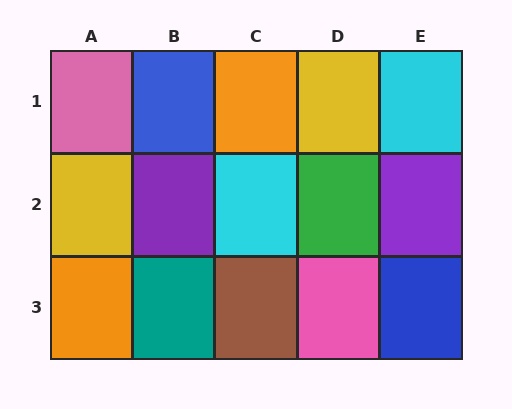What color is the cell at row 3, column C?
Brown.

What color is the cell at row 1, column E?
Cyan.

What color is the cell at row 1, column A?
Pink.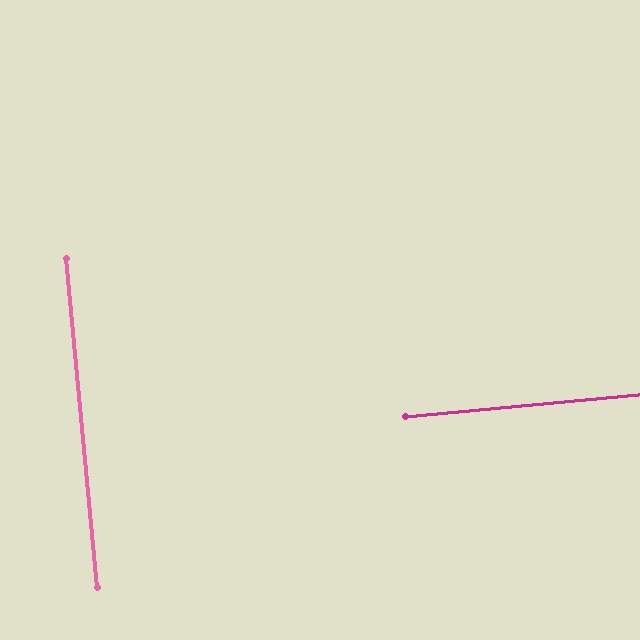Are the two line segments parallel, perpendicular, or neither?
Perpendicular — they meet at approximately 90°.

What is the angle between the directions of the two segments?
Approximately 90 degrees.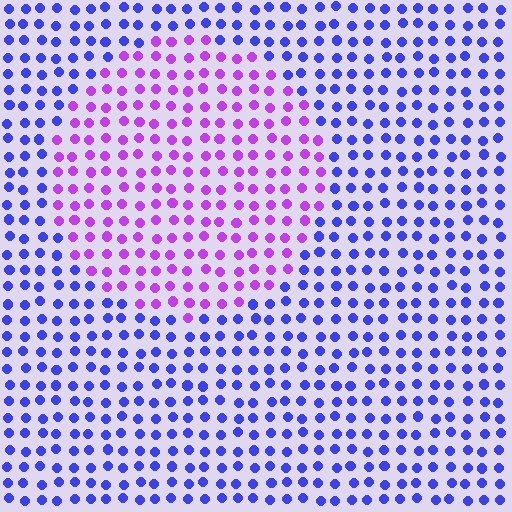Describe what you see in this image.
The image is filled with small blue elements in a uniform arrangement. A circle-shaped region is visible where the elements are tinted to a slightly different hue, forming a subtle color boundary.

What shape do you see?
I see a circle.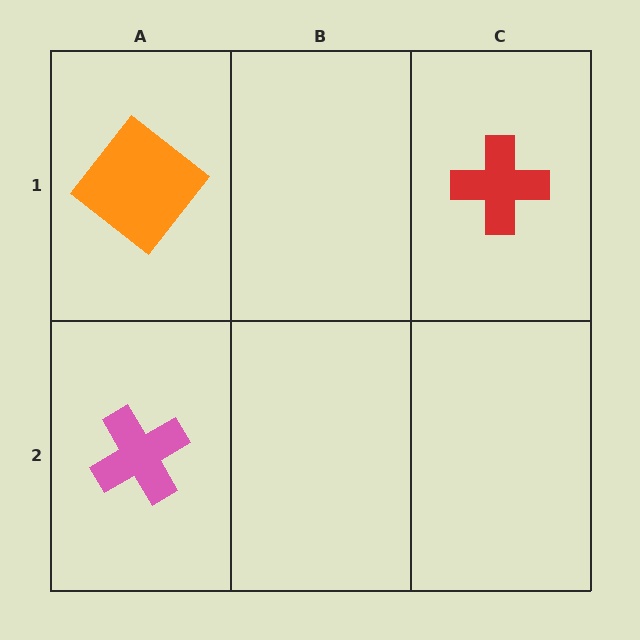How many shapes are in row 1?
2 shapes.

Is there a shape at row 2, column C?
No, that cell is empty.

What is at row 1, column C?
A red cross.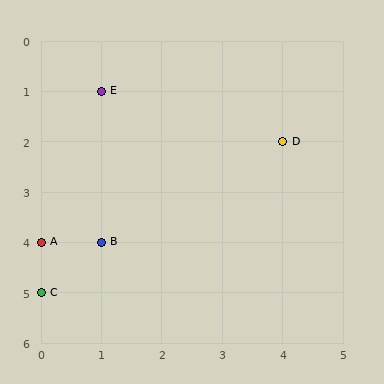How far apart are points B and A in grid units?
Points B and A are 1 column apart.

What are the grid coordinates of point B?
Point B is at grid coordinates (1, 4).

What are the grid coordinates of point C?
Point C is at grid coordinates (0, 5).